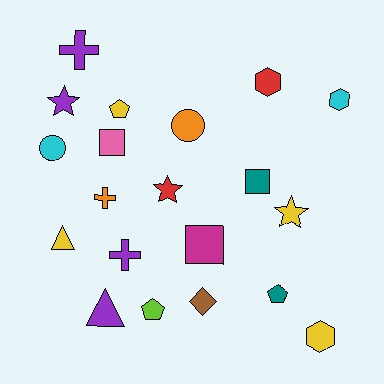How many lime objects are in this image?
There is 1 lime object.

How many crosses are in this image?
There are 3 crosses.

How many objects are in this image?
There are 20 objects.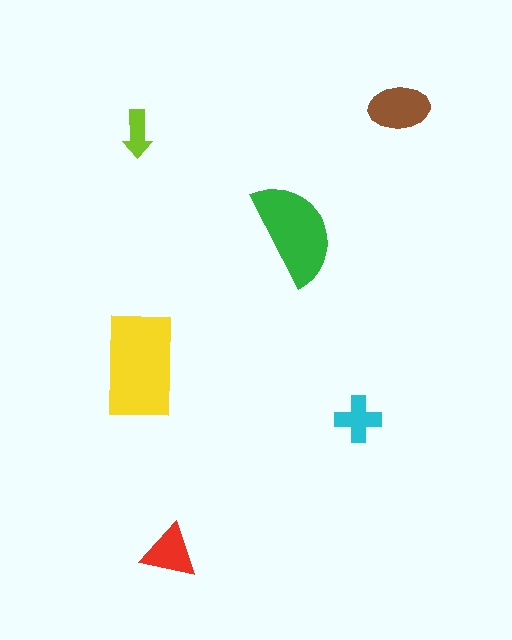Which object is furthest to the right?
The brown ellipse is rightmost.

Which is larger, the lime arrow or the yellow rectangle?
The yellow rectangle.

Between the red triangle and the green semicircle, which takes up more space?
The green semicircle.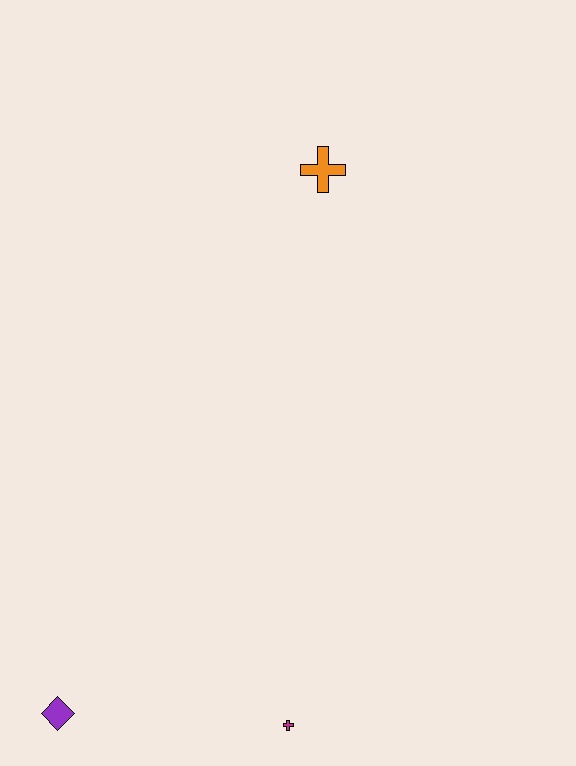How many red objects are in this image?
There are no red objects.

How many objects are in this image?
There are 3 objects.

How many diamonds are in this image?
There is 1 diamond.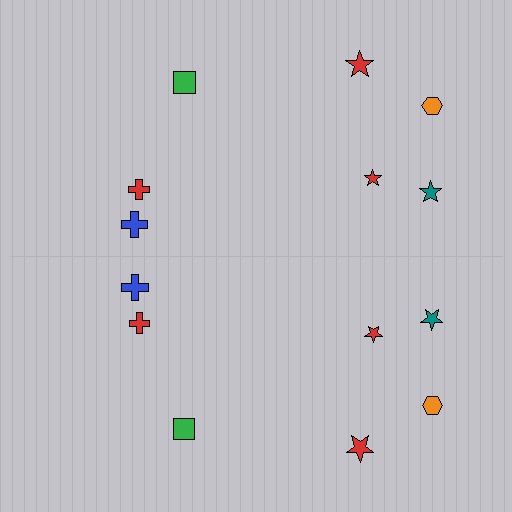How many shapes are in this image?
There are 14 shapes in this image.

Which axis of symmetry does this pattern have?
The pattern has a horizontal axis of symmetry running through the center of the image.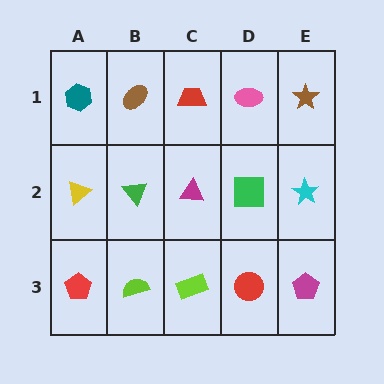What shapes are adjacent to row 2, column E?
A brown star (row 1, column E), a magenta pentagon (row 3, column E), a green square (row 2, column D).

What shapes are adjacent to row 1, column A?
A yellow triangle (row 2, column A), a brown ellipse (row 1, column B).